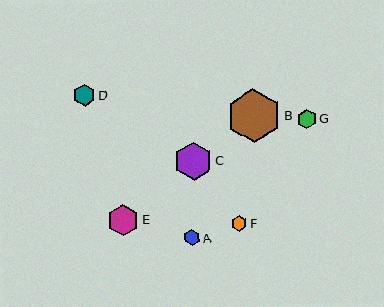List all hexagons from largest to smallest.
From largest to smallest: B, C, E, D, G, A, F.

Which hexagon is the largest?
Hexagon B is the largest with a size of approximately 53 pixels.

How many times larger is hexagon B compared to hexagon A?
Hexagon B is approximately 3.3 times the size of hexagon A.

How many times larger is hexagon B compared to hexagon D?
Hexagon B is approximately 2.4 times the size of hexagon D.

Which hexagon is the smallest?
Hexagon F is the smallest with a size of approximately 16 pixels.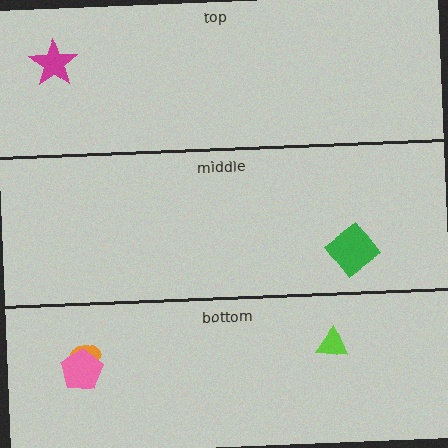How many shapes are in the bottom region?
3.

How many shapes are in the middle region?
1.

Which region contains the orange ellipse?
The bottom region.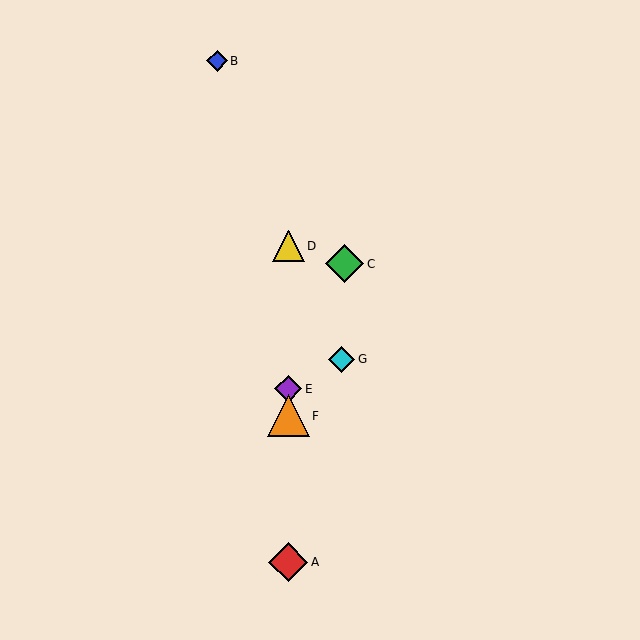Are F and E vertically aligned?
Yes, both are at x≈288.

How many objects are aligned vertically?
4 objects (A, D, E, F) are aligned vertically.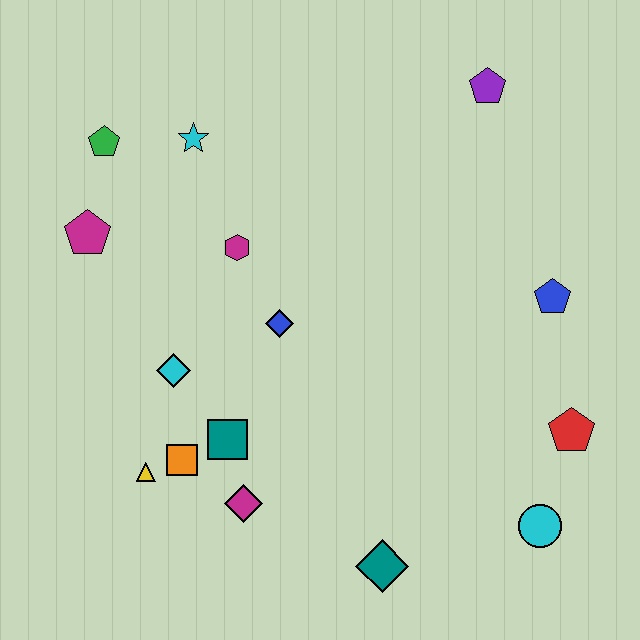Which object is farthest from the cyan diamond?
The purple pentagon is farthest from the cyan diamond.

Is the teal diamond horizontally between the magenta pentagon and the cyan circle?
Yes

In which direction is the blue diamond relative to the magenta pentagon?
The blue diamond is to the right of the magenta pentagon.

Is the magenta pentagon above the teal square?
Yes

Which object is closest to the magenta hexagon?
The blue diamond is closest to the magenta hexagon.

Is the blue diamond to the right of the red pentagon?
No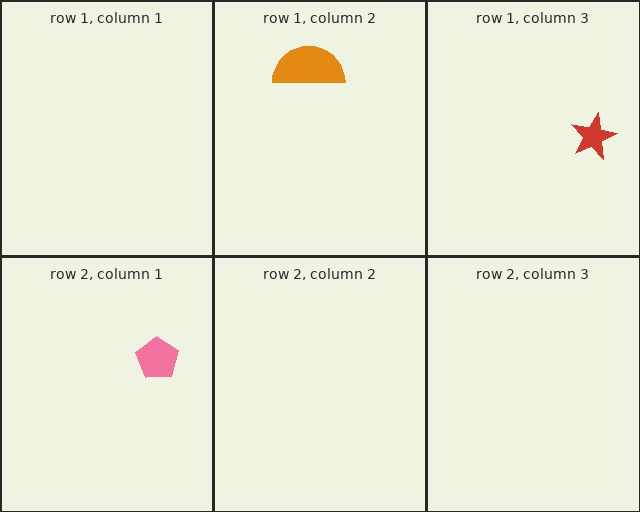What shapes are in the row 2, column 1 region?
The pink pentagon.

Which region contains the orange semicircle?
The row 1, column 2 region.